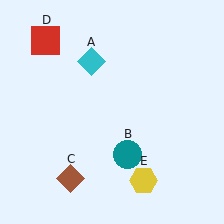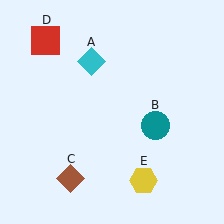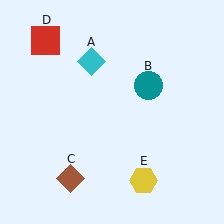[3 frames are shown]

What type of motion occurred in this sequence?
The teal circle (object B) rotated counterclockwise around the center of the scene.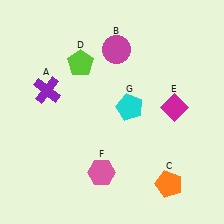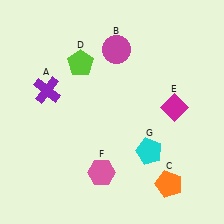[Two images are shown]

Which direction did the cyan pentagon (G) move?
The cyan pentagon (G) moved down.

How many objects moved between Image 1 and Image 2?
1 object moved between the two images.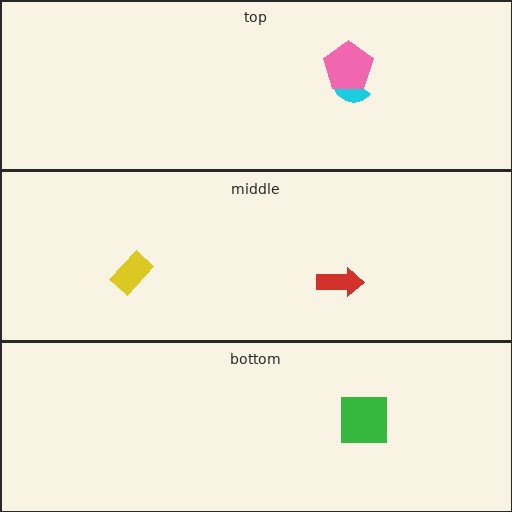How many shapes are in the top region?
2.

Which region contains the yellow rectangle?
The middle region.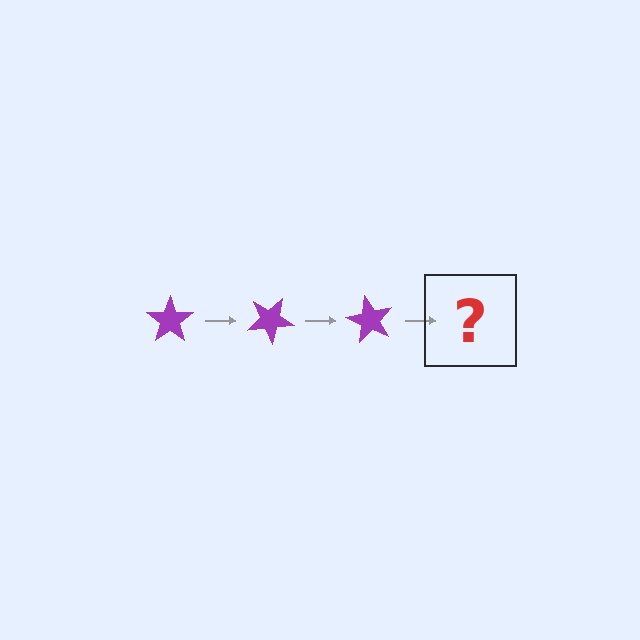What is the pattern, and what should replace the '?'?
The pattern is that the star rotates 30 degrees each step. The '?' should be a purple star rotated 90 degrees.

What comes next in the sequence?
The next element should be a purple star rotated 90 degrees.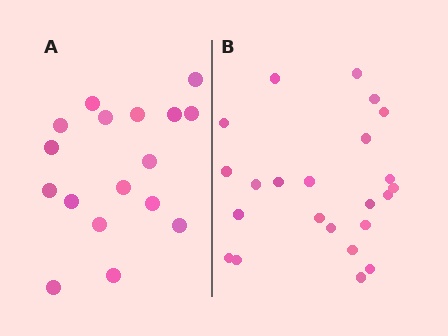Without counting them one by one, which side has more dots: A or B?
Region B (the right region) has more dots.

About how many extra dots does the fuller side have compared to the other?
Region B has about 6 more dots than region A.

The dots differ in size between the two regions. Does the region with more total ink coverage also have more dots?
No. Region A has more total ink coverage because its dots are larger, but region B actually contains more individual dots. Total area can be misleading — the number of items is what matters here.